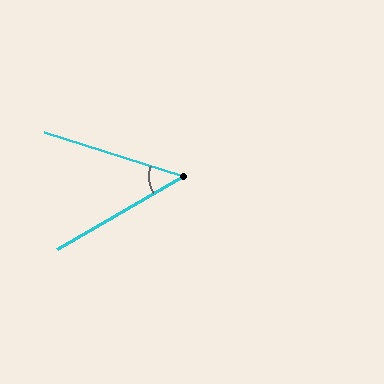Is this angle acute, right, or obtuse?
It is acute.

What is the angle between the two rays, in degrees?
Approximately 48 degrees.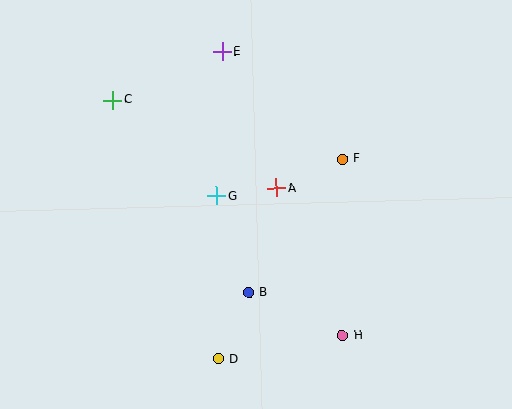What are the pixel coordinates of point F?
Point F is at (342, 159).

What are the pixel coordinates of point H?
Point H is at (342, 335).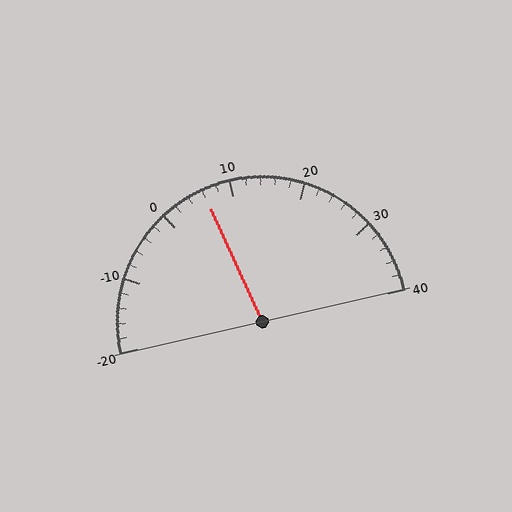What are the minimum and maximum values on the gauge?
The gauge ranges from -20 to 40.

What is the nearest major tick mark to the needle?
The nearest major tick mark is 10.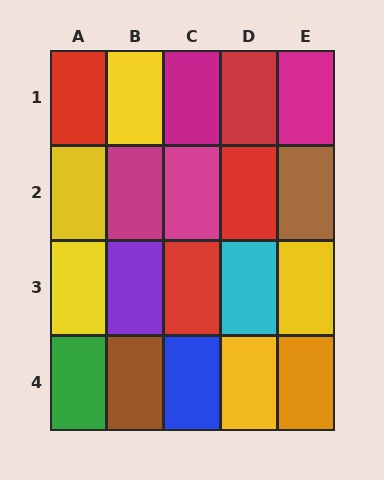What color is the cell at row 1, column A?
Red.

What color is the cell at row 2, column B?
Magenta.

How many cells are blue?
1 cell is blue.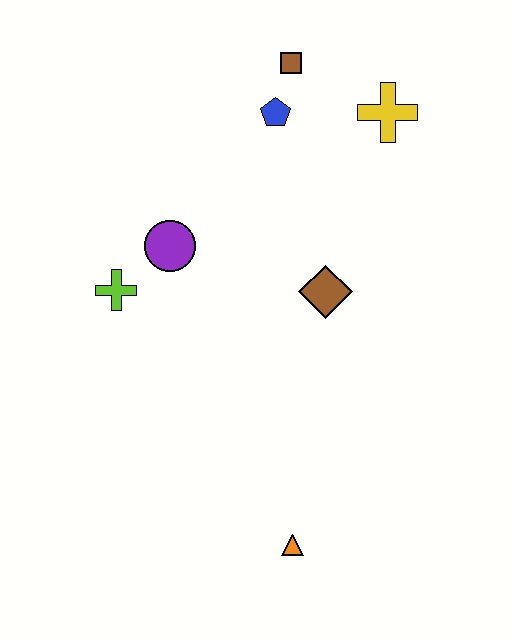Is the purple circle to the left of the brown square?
Yes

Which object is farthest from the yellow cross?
The orange triangle is farthest from the yellow cross.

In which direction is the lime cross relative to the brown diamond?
The lime cross is to the left of the brown diamond.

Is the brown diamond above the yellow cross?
No